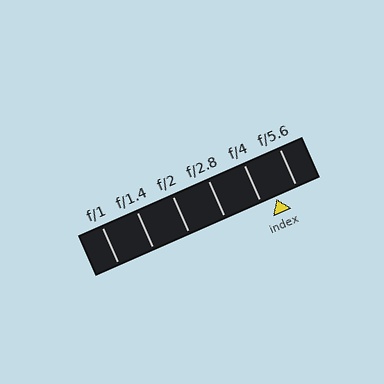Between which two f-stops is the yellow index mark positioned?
The index mark is between f/4 and f/5.6.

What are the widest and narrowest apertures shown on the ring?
The widest aperture shown is f/1 and the narrowest is f/5.6.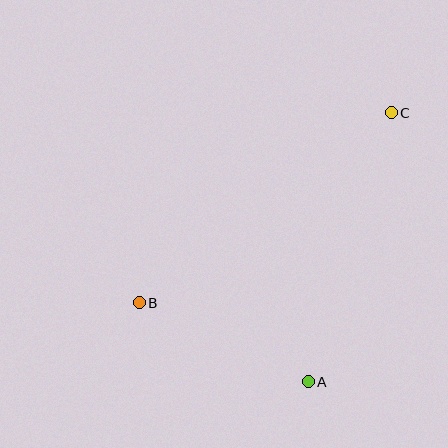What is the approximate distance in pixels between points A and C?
The distance between A and C is approximately 282 pixels.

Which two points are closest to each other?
Points A and B are closest to each other.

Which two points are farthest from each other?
Points B and C are farthest from each other.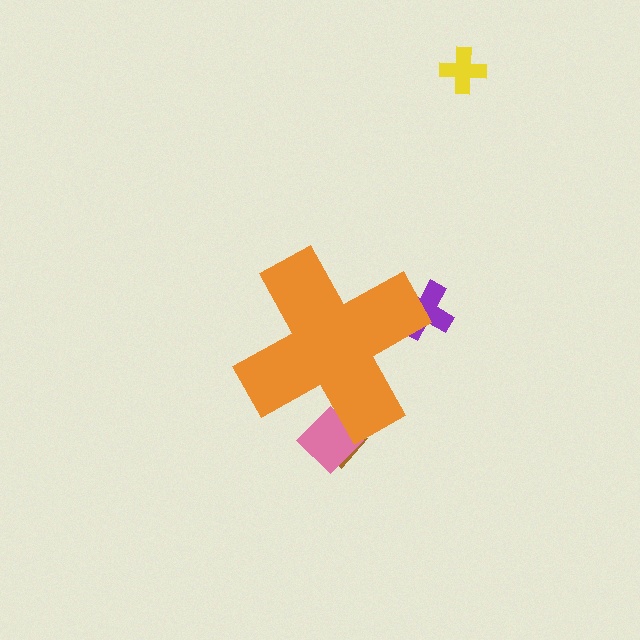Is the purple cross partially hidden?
Yes, the purple cross is partially hidden behind the orange cross.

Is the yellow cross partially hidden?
No, the yellow cross is fully visible.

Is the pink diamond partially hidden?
Yes, the pink diamond is partially hidden behind the orange cross.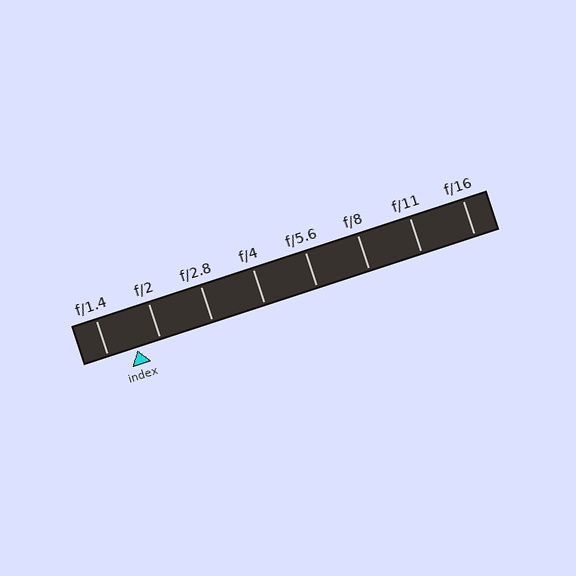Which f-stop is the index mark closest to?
The index mark is closest to f/2.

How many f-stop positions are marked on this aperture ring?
There are 8 f-stop positions marked.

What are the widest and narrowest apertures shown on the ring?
The widest aperture shown is f/1.4 and the narrowest is f/16.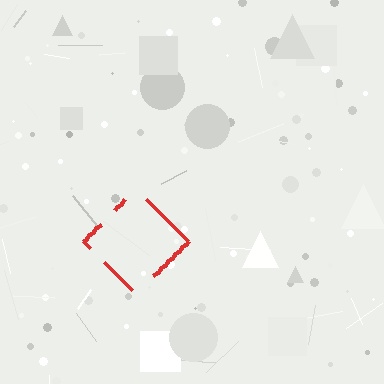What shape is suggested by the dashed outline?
The dashed outline suggests a diamond.